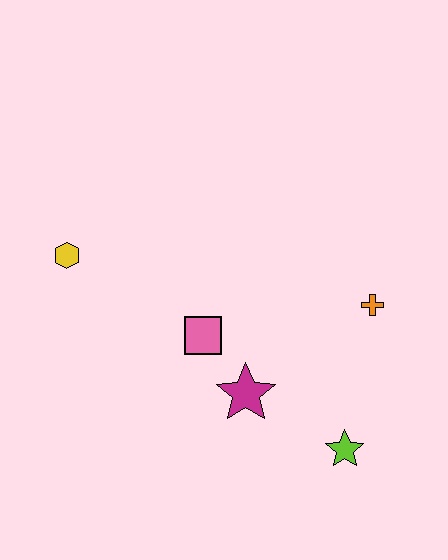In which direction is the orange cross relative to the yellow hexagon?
The orange cross is to the right of the yellow hexagon.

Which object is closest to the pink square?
The magenta star is closest to the pink square.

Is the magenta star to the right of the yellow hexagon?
Yes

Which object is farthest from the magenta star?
The yellow hexagon is farthest from the magenta star.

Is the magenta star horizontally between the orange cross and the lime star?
No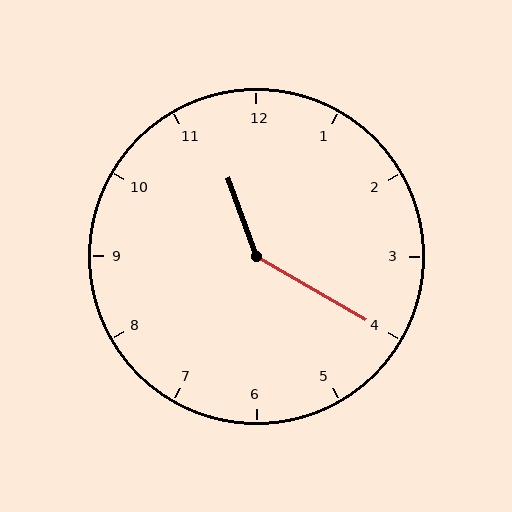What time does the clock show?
11:20.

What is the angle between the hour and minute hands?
Approximately 140 degrees.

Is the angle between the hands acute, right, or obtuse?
It is obtuse.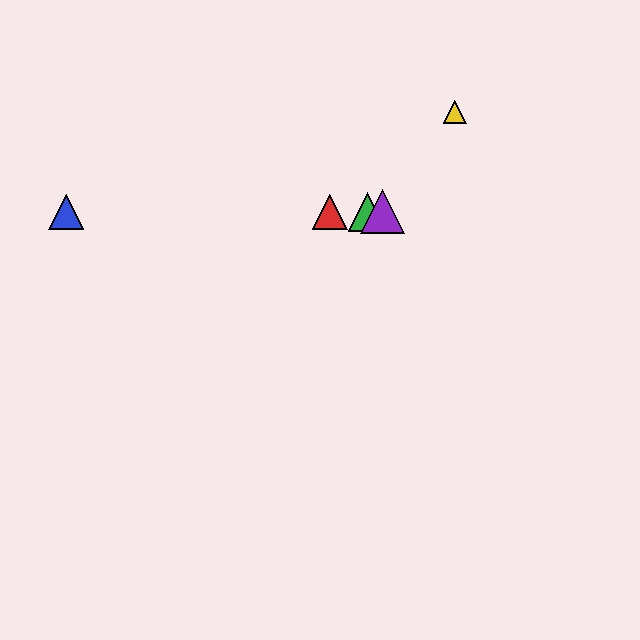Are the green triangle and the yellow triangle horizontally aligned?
No, the green triangle is at y≈212 and the yellow triangle is at y≈112.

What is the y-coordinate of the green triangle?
The green triangle is at y≈212.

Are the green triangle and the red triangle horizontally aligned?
Yes, both are at y≈212.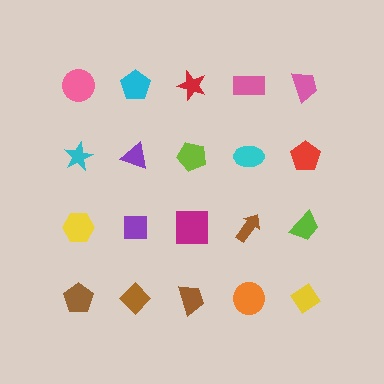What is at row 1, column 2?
A cyan pentagon.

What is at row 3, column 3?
A magenta square.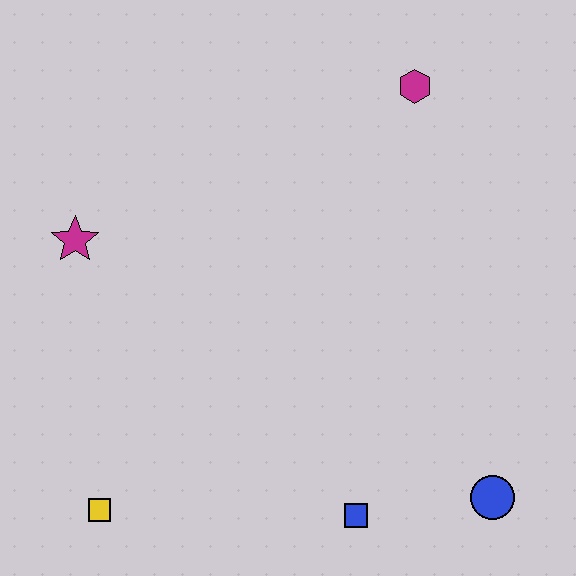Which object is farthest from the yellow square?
The magenta hexagon is farthest from the yellow square.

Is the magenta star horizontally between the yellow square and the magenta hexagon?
No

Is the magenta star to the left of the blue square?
Yes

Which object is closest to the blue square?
The blue circle is closest to the blue square.